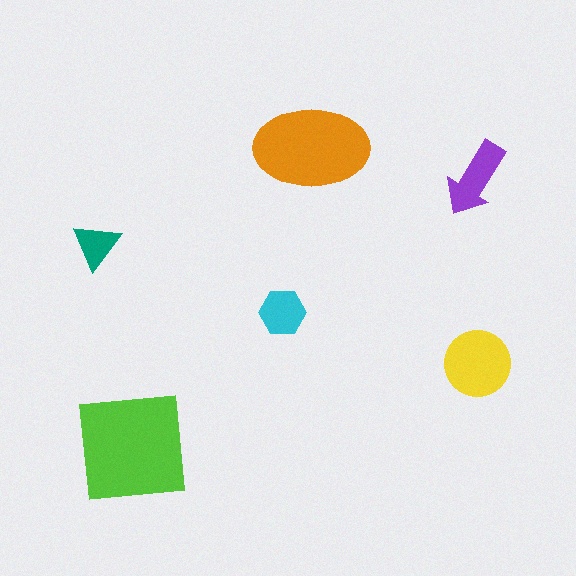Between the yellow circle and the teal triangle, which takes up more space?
The yellow circle.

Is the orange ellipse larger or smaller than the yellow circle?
Larger.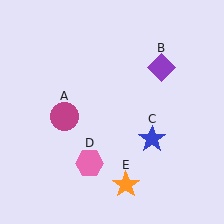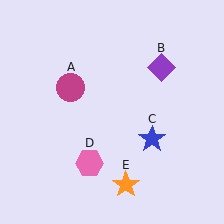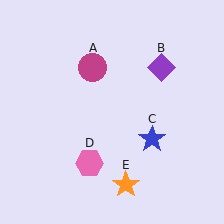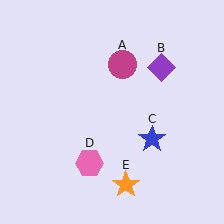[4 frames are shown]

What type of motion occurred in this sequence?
The magenta circle (object A) rotated clockwise around the center of the scene.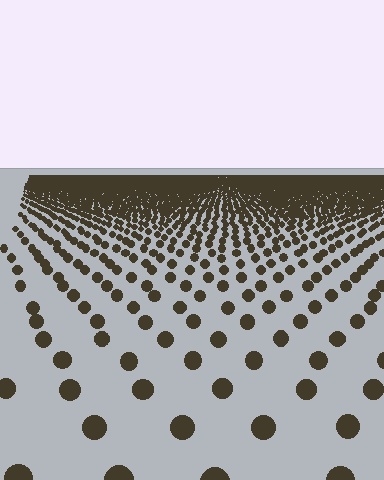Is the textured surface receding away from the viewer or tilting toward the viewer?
The surface is receding away from the viewer. Texture elements get smaller and denser toward the top.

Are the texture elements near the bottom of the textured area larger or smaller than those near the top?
Larger. Near the bottom, elements are closer to the viewer and appear at a bigger on-screen size.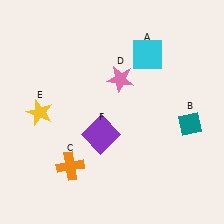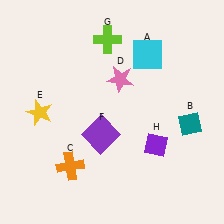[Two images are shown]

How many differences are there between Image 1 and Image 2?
There are 2 differences between the two images.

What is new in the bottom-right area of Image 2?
A purple diamond (H) was added in the bottom-right area of Image 2.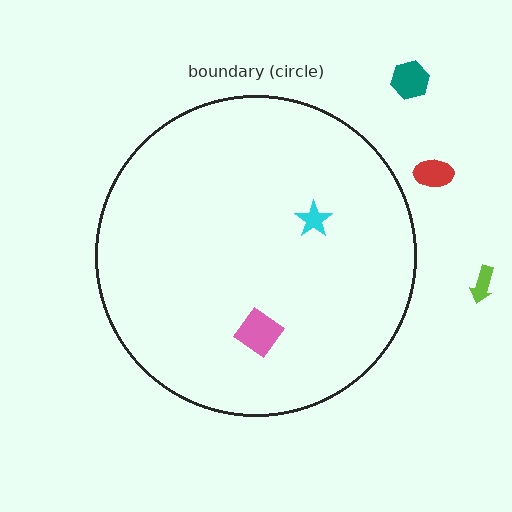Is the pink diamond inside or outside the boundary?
Inside.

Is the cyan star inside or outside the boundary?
Inside.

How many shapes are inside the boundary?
2 inside, 3 outside.